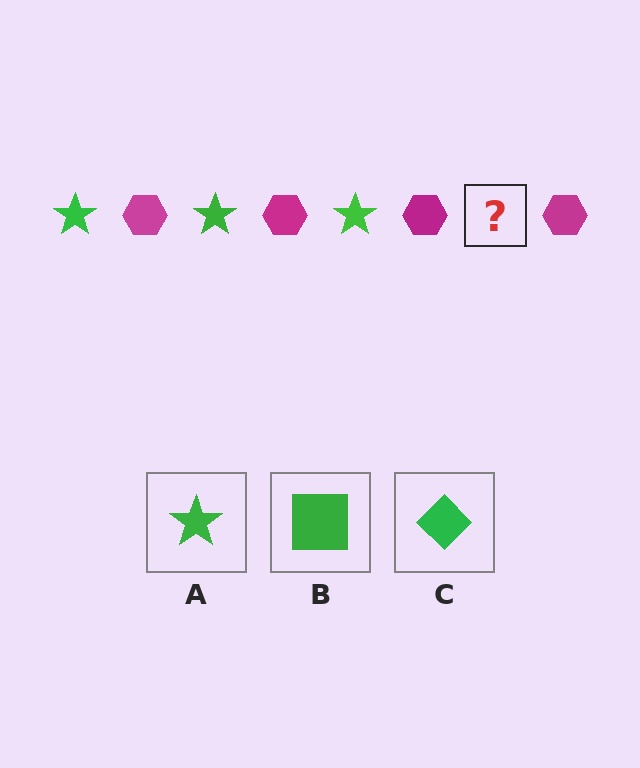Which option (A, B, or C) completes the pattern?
A.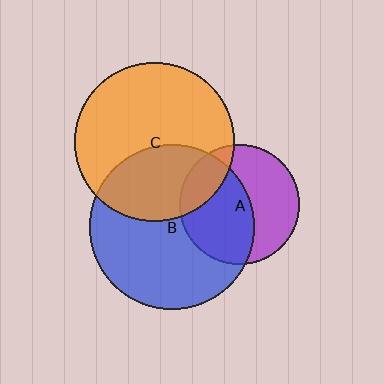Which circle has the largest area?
Circle B (blue).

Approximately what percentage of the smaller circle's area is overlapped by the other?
Approximately 35%.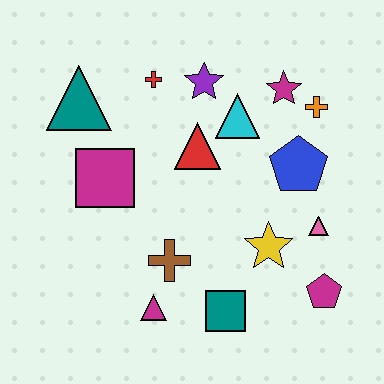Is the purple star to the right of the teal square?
No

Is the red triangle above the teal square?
Yes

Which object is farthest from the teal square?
The teal triangle is farthest from the teal square.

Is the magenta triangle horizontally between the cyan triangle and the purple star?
No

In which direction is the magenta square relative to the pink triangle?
The magenta square is to the left of the pink triangle.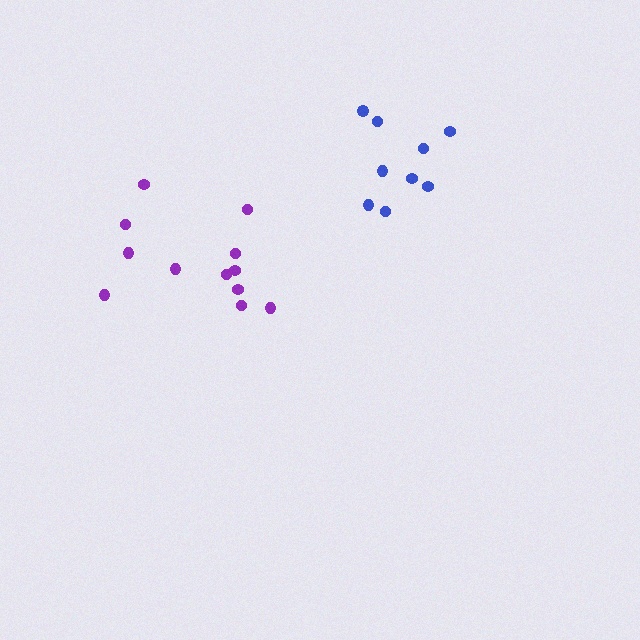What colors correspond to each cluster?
The clusters are colored: purple, blue.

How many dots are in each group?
Group 1: 12 dots, Group 2: 9 dots (21 total).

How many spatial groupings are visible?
There are 2 spatial groupings.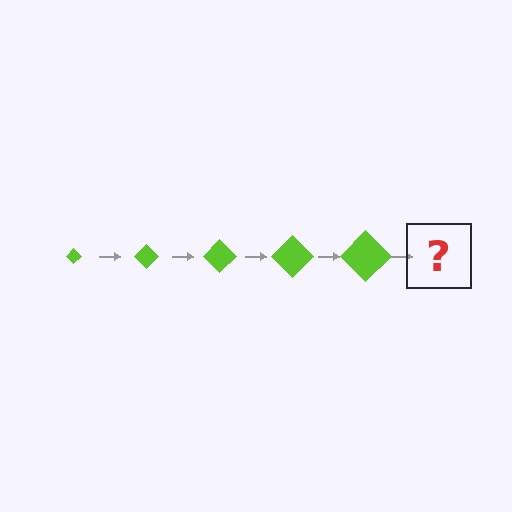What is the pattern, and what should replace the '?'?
The pattern is that the diamond gets progressively larger each step. The '?' should be a lime diamond, larger than the previous one.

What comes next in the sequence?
The next element should be a lime diamond, larger than the previous one.